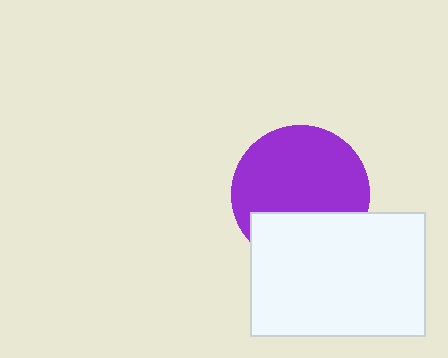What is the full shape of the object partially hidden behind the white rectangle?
The partially hidden object is a purple circle.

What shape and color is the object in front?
The object in front is a white rectangle.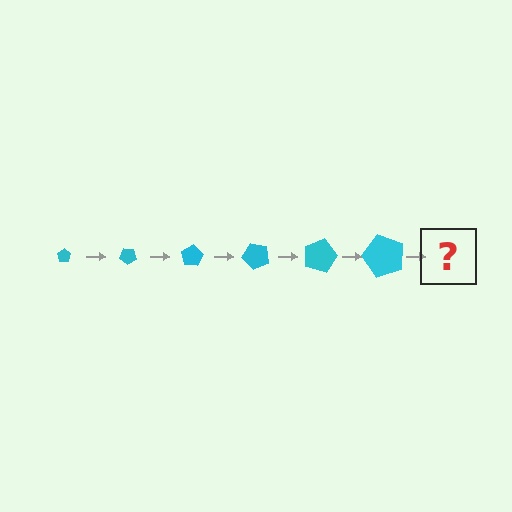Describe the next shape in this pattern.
It should be a pentagon, larger than the previous one and rotated 240 degrees from the start.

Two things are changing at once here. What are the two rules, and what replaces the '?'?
The two rules are that the pentagon grows larger each step and it rotates 40 degrees each step. The '?' should be a pentagon, larger than the previous one and rotated 240 degrees from the start.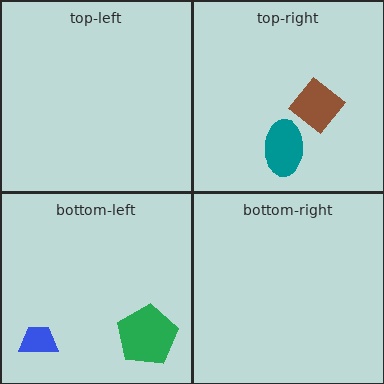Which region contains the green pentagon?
The bottom-left region.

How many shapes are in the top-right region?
2.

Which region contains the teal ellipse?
The top-right region.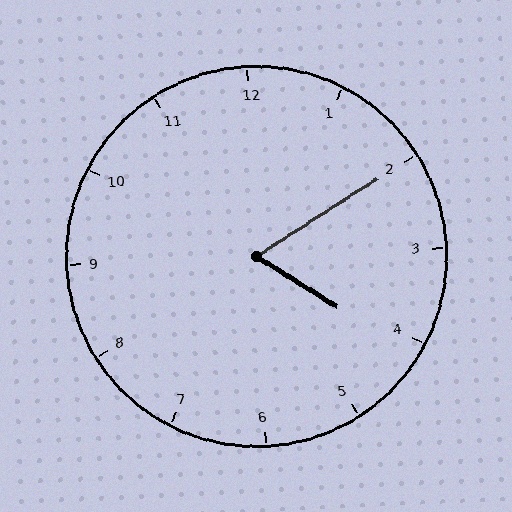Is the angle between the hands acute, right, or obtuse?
It is acute.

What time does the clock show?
4:10.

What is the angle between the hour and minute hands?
Approximately 65 degrees.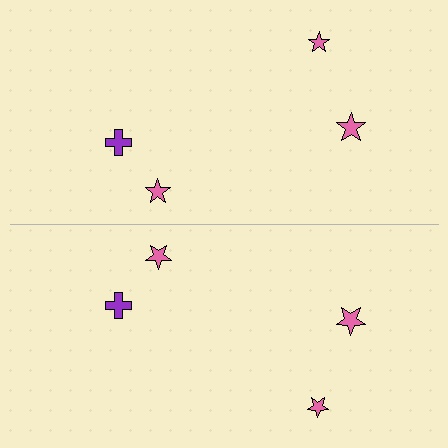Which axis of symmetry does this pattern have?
The pattern has a horizontal axis of symmetry running through the center of the image.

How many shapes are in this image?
There are 8 shapes in this image.